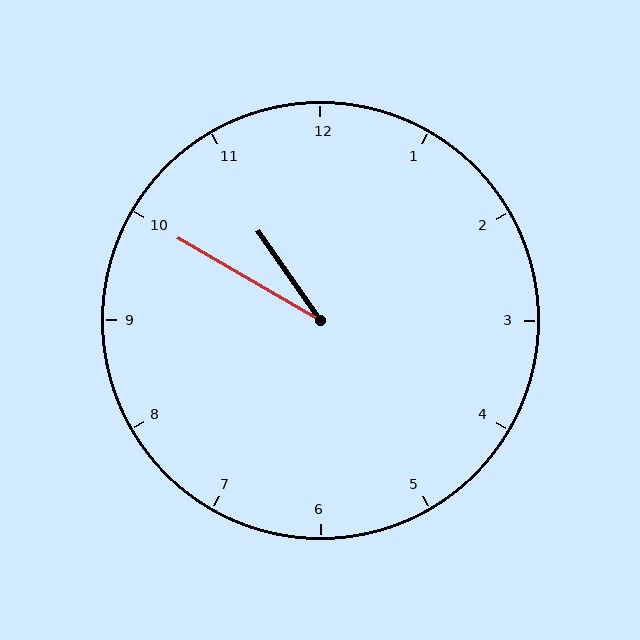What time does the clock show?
10:50.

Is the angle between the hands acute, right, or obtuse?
It is acute.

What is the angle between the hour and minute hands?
Approximately 25 degrees.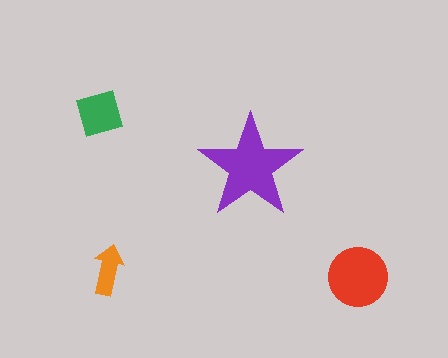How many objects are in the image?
There are 4 objects in the image.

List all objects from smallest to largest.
The orange arrow, the green diamond, the red circle, the purple star.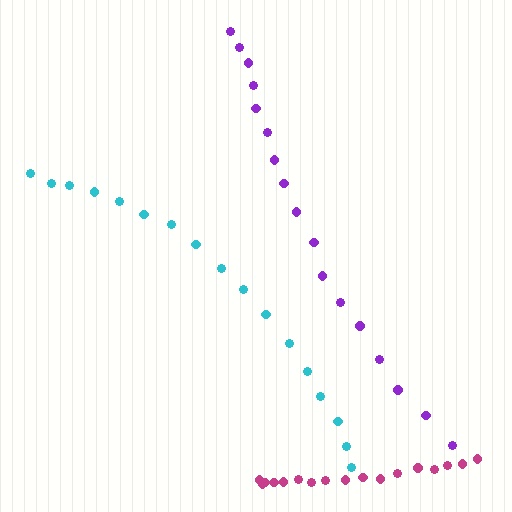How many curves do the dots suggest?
There are 3 distinct paths.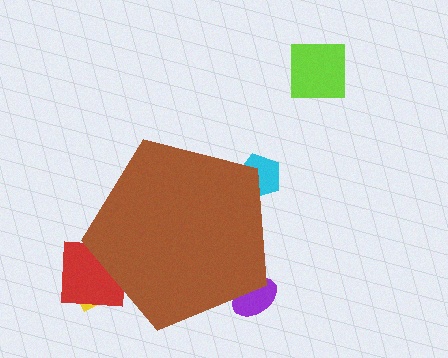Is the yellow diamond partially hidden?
Yes, the yellow diamond is partially hidden behind the brown pentagon.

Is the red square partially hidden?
Yes, the red square is partially hidden behind the brown pentagon.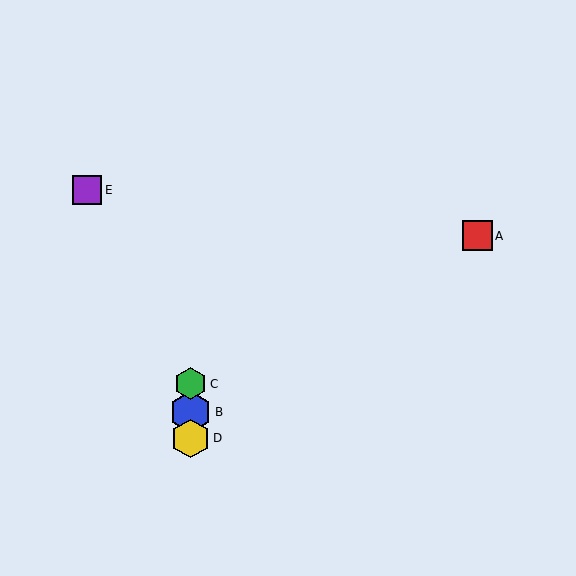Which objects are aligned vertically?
Objects B, C, D are aligned vertically.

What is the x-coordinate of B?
Object B is at x≈191.